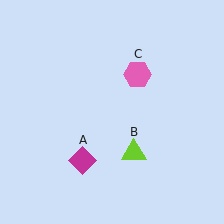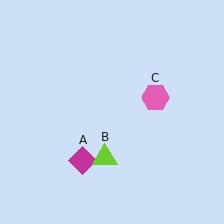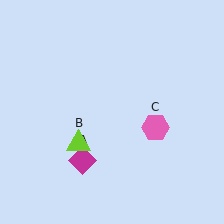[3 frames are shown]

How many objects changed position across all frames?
2 objects changed position: lime triangle (object B), pink hexagon (object C).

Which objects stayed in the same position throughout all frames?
Magenta diamond (object A) remained stationary.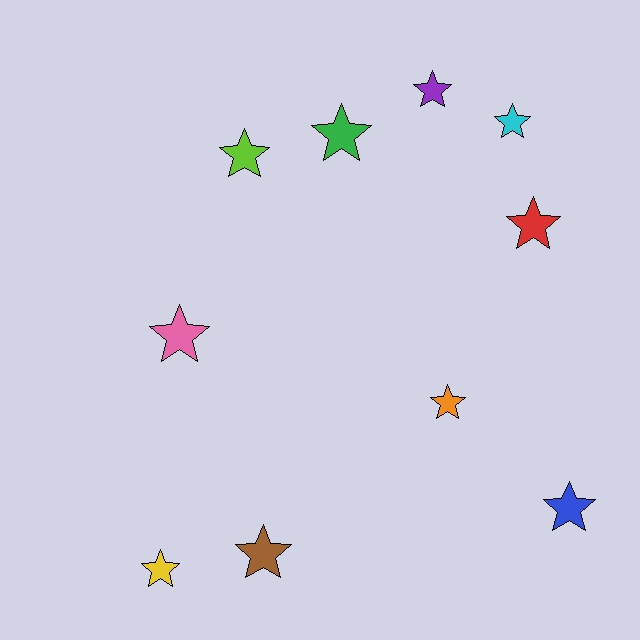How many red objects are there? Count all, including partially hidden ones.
There is 1 red object.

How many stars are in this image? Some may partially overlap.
There are 10 stars.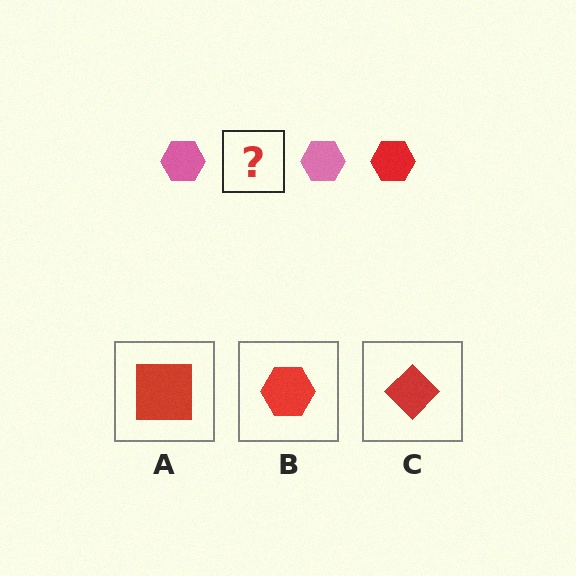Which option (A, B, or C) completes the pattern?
B.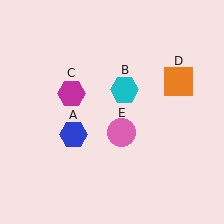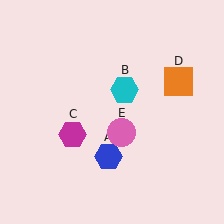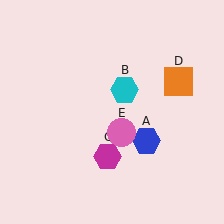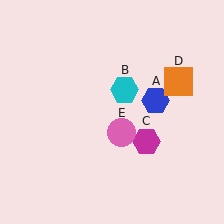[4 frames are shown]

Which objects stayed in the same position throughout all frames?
Cyan hexagon (object B) and orange square (object D) and pink circle (object E) remained stationary.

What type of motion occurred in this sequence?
The blue hexagon (object A), magenta hexagon (object C) rotated counterclockwise around the center of the scene.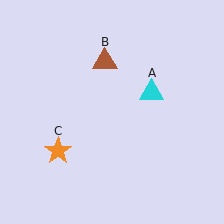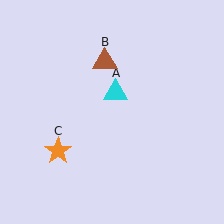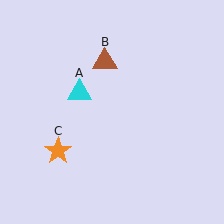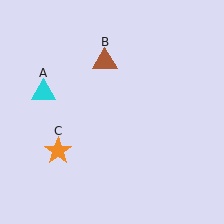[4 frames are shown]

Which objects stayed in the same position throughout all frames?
Brown triangle (object B) and orange star (object C) remained stationary.